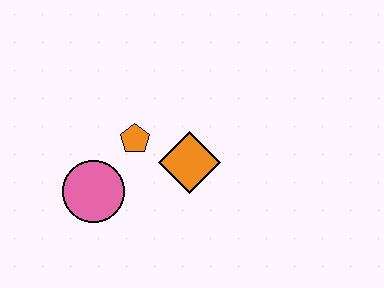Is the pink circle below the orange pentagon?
Yes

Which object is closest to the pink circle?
The orange pentagon is closest to the pink circle.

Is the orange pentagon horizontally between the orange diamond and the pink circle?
Yes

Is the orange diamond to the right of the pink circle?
Yes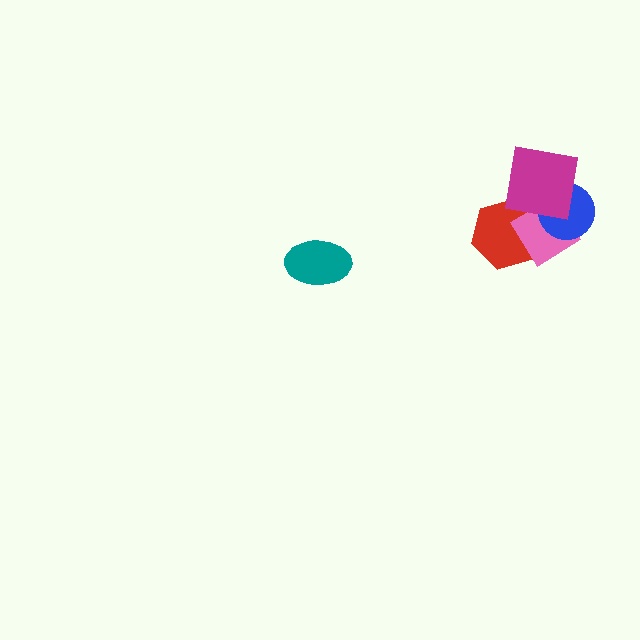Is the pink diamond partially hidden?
Yes, it is partially covered by another shape.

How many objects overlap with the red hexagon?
2 objects overlap with the red hexagon.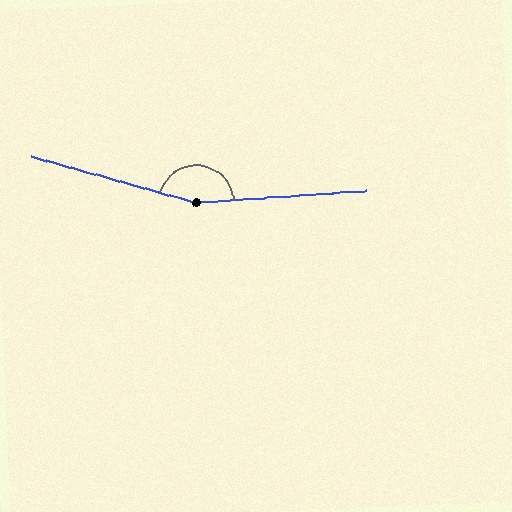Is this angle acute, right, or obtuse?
It is obtuse.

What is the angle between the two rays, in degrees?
Approximately 160 degrees.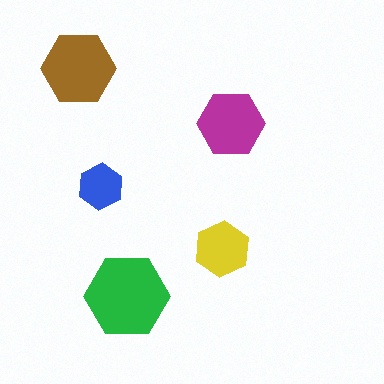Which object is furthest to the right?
The magenta hexagon is rightmost.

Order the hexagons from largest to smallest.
the green one, the brown one, the magenta one, the yellow one, the blue one.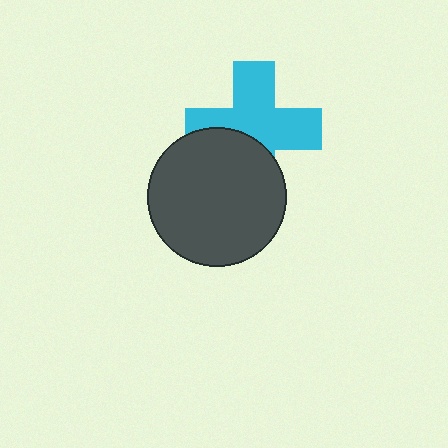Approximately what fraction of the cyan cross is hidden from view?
Roughly 35% of the cyan cross is hidden behind the dark gray circle.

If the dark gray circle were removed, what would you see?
You would see the complete cyan cross.